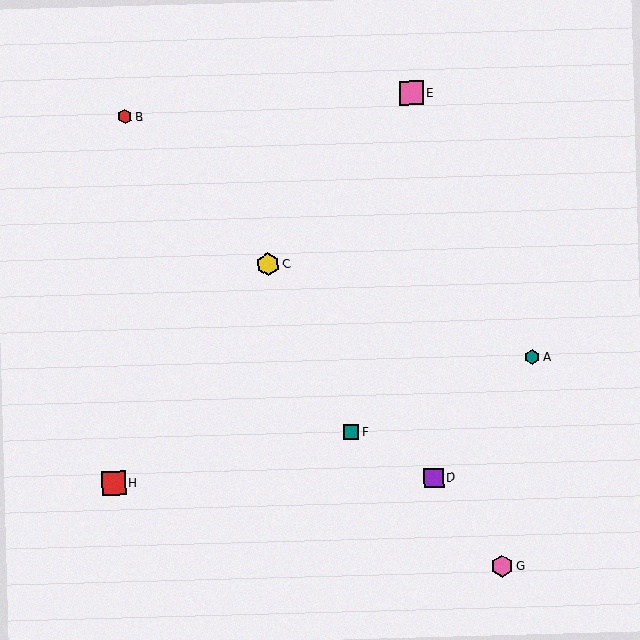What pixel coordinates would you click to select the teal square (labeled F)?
Click at (351, 432) to select the teal square F.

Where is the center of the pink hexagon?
The center of the pink hexagon is at (502, 566).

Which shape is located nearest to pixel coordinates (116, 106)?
The red hexagon (labeled B) at (125, 117) is nearest to that location.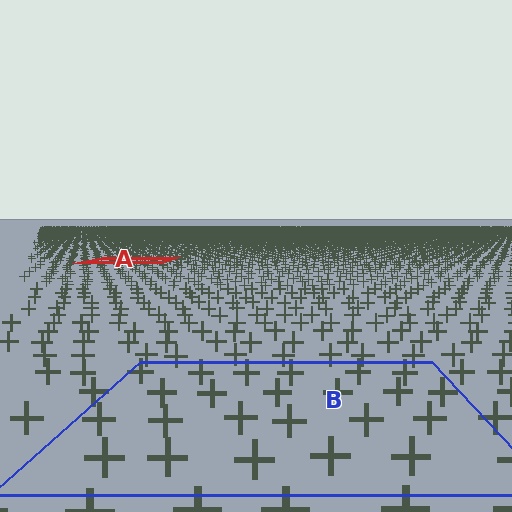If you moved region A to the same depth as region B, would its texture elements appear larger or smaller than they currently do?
They would appear larger. At a closer depth, the same texture elements are projected at a bigger on-screen size.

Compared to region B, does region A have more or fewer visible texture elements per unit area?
Region A has more texture elements per unit area — they are packed more densely because it is farther away.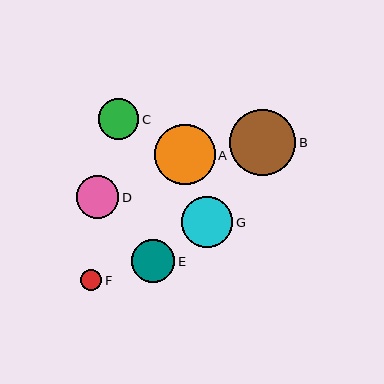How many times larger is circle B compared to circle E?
Circle B is approximately 1.6 times the size of circle E.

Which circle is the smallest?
Circle F is the smallest with a size of approximately 22 pixels.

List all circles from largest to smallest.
From largest to smallest: B, A, G, E, D, C, F.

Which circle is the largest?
Circle B is the largest with a size of approximately 67 pixels.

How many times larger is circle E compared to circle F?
Circle E is approximately 2.0 times the size of circle F.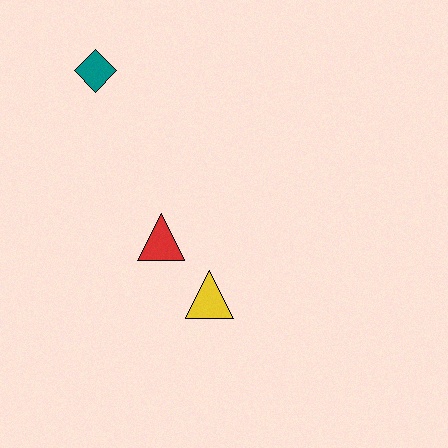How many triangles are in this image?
There are 2 triangles.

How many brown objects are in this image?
There are no brown objects.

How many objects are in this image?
There are 3 objects.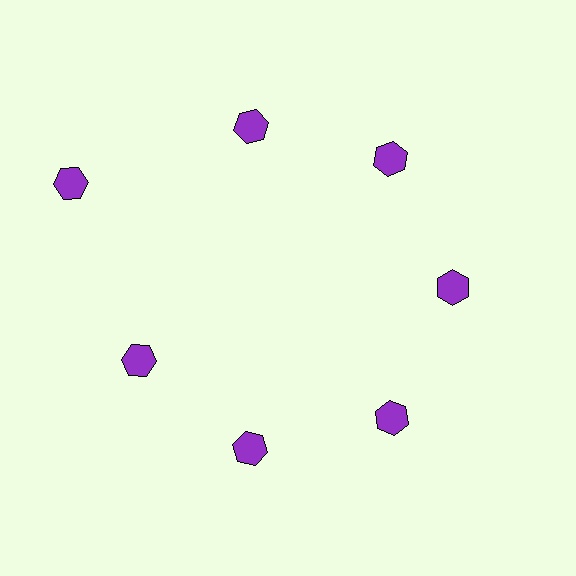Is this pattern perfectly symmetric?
No. The 7 purple hexagons are arranged in a ring, but one element near the 10 o'clock position is pushed outward from the center, breaking the 7-fold rotational symmetry.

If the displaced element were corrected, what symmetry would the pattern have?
It would have 7-fold rotational symmetry — the pattern would map onto itself every 51 degrees.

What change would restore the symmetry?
The symmetry would be restored by moving it inward, back onto the ring so that all 7 hexagons sit at equal angles and equal distance from the center.